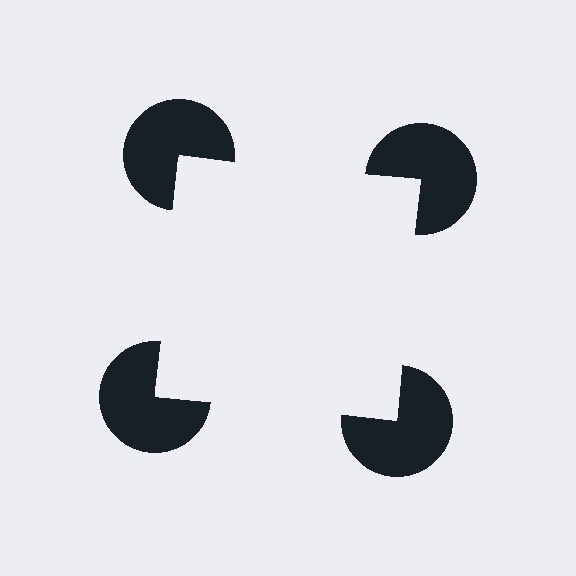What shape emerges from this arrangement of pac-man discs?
An illusory square — its edges are inferred from the aligned wedge cuts in the pac-man discs, not physically drawn.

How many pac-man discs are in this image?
There are 4 — one at each vertex of the illusory square.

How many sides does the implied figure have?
4 sides.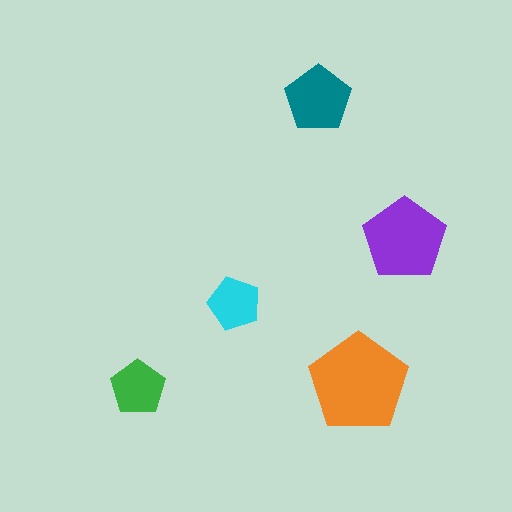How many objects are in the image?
There are 5 objects in the image.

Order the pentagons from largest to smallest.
the orange one, the purple one, the teal one, the green one, the cyan one.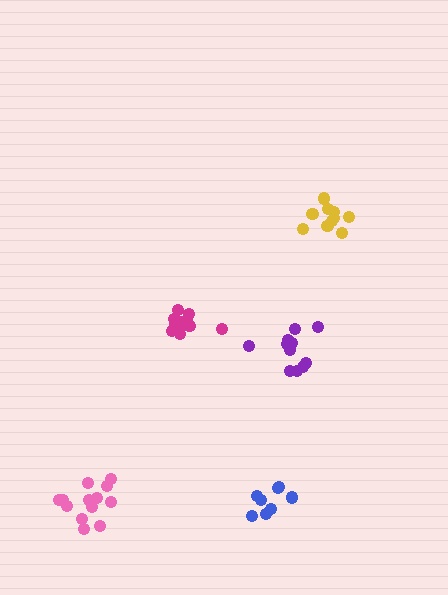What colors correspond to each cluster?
The clusters are colored: magenta, pink, yellow, blue, purple.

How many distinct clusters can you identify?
There are 5 distinct clusters.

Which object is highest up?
The yellow cluster is topmost.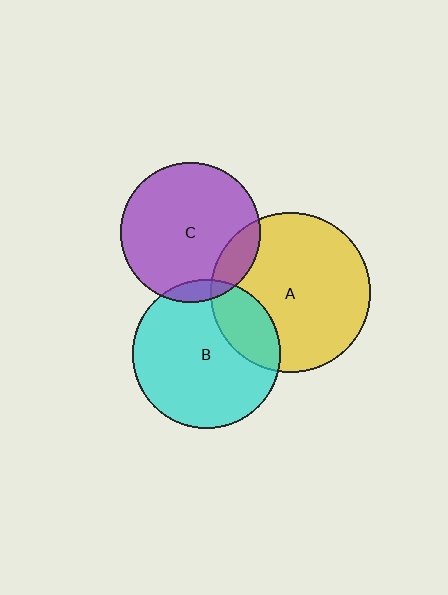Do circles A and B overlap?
Yes.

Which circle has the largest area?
Circle A (yellow).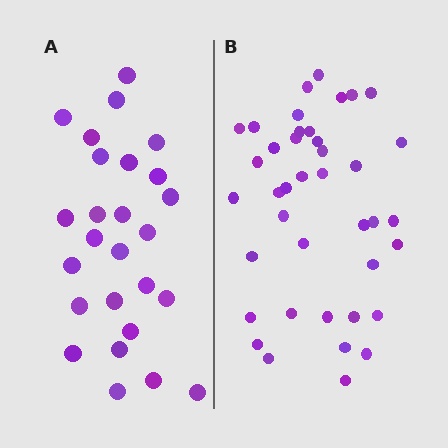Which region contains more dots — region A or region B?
Region B (the right region) has more dots.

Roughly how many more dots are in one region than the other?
Region B has approximately 15 more dots than region A.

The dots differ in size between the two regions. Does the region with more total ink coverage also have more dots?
No. Region A has more total ink coverage because its dots are larger, but region B actually contains more individual dots. Total area can be misleading — the number of items is what matters here.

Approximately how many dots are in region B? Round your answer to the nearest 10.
About 40 dots.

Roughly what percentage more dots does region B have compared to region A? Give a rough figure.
About 55% more.